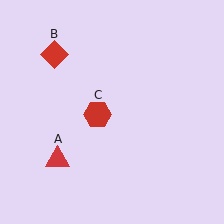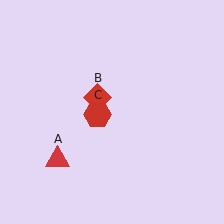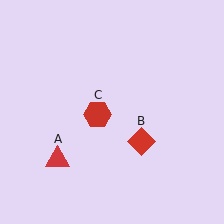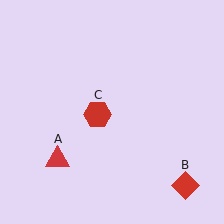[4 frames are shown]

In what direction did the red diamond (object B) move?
The red diamond (object B) moved down and to the right.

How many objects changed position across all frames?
1 object changed position: red diamond (object B).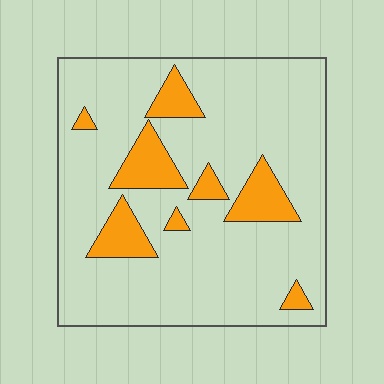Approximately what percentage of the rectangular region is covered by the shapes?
Approximately 15%.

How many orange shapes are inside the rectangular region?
8.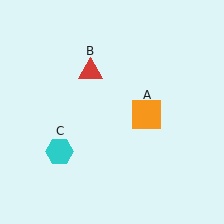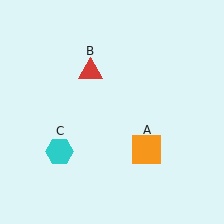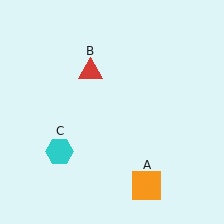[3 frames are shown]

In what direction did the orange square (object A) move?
The orange square (object A) moved down.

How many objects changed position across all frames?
1 object changed position: orange square (object A).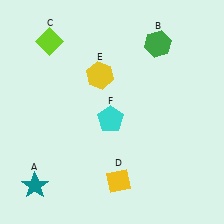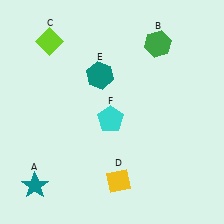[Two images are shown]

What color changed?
The hexagon (E) changed from yellow in Image 1 to teal in Image 2.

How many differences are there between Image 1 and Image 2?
There is 1 difference between the two images.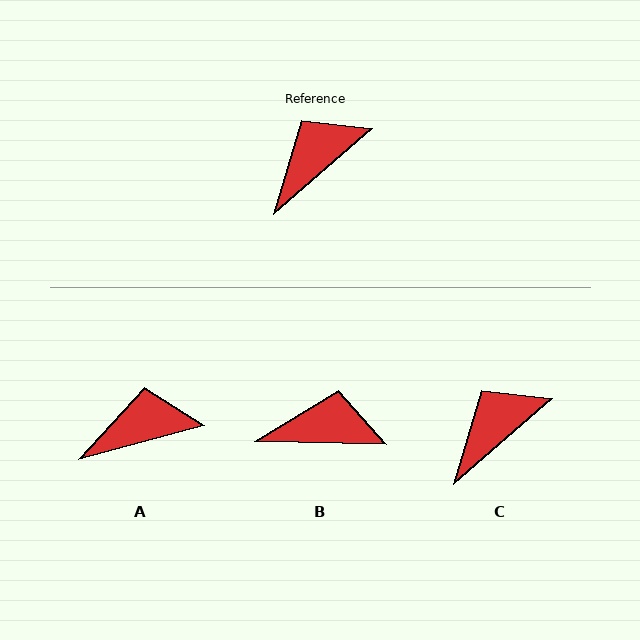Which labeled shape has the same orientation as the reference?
C.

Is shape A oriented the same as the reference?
No, it is off by about 26 degrees.